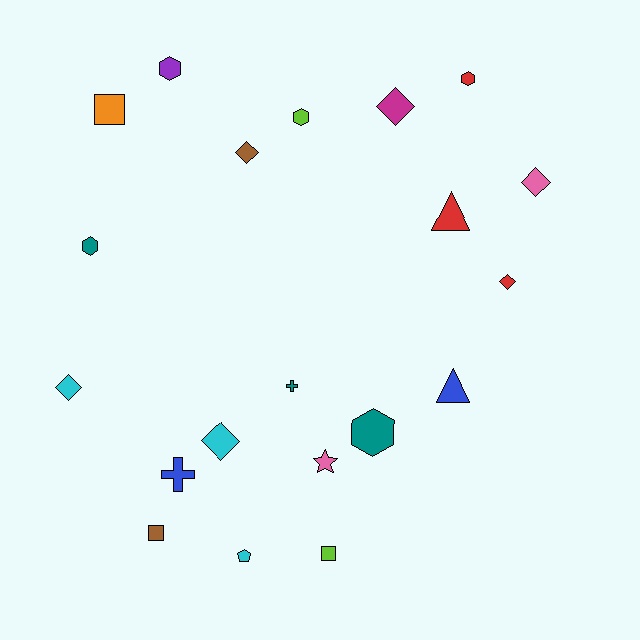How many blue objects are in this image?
There are 2 blue objects.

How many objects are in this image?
There are 20 objects.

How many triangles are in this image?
There are 2 triangles.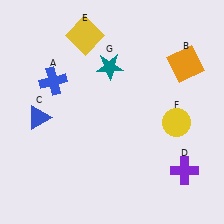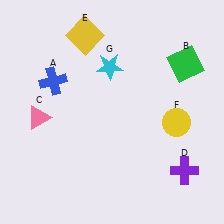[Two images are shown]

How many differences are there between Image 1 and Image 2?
There are 3 differences between the two images.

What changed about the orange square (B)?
In Image 1, B is orange. In Image 2, it changed to green.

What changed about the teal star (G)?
In Image 1, G is teal. In Image 2, it changed to cyan.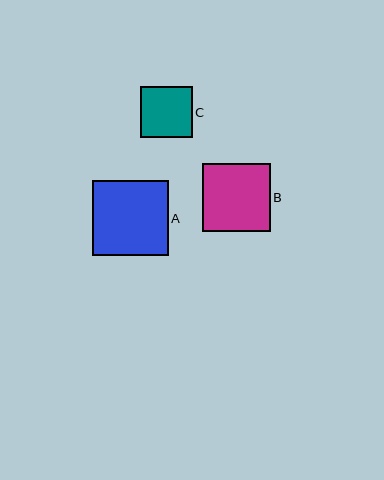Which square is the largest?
Square A is the largest with a size of approximately 76 pixels.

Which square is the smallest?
Square C is the smallest with a size of approximately 51 pixels.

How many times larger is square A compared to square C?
Square A is approximately 1.5 times the size of square C.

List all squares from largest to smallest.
From largest to smallest: A, B, C.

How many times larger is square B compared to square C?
Square B is approximately 1.3 times the size of square C.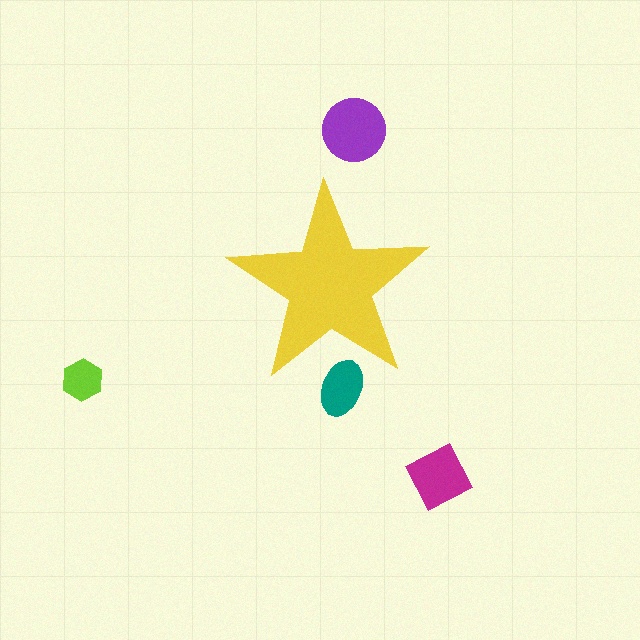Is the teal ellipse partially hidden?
Yes, the teal ellipse is partially hidden behind the yellow star.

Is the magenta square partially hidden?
No, the magenta square is fully visible.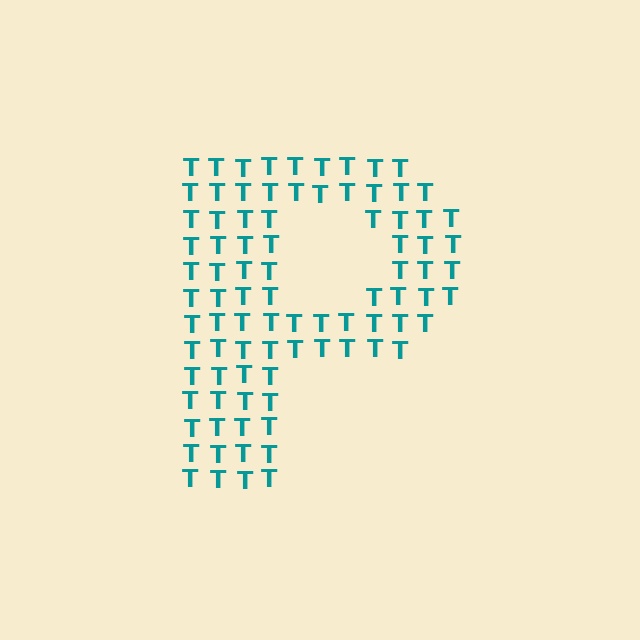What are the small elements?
The small elements are letter T's.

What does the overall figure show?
The overall figure shows the letter P.